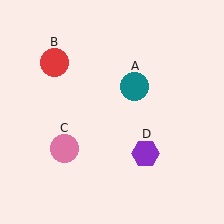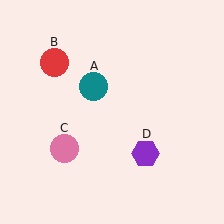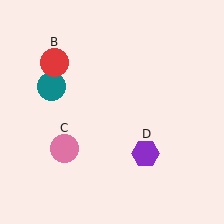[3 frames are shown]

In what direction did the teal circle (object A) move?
The teal circle (object A) moved left.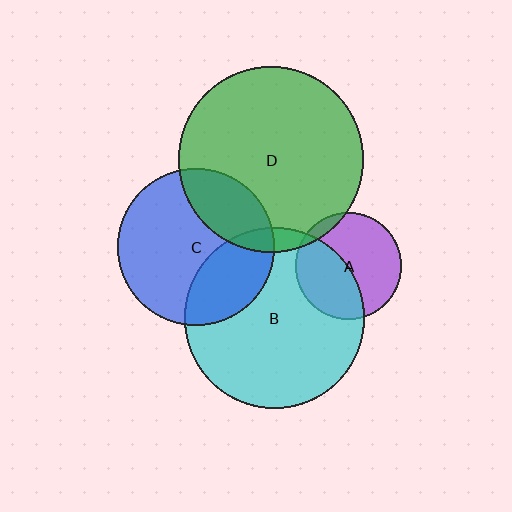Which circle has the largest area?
Circle D (green).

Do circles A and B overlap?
Yes.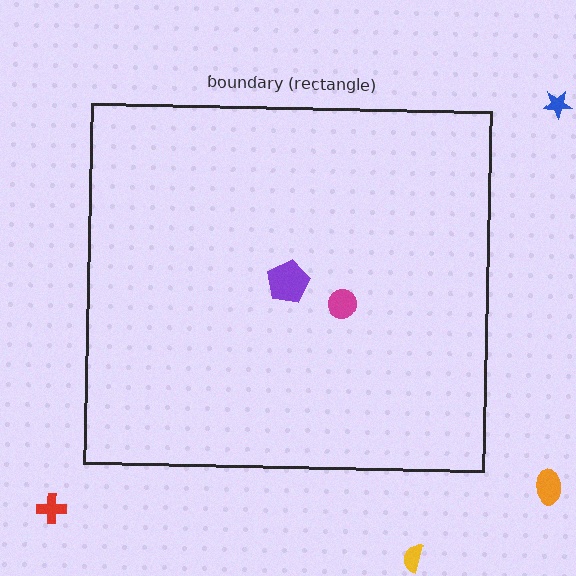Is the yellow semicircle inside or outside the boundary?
Outside.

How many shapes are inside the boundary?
2 inside, 4 outside.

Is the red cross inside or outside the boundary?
Outside.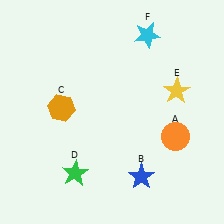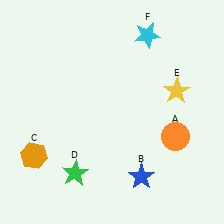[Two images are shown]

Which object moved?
The orange hexagon (C) moved down.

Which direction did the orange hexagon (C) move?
The orange hexagon (C) moved down.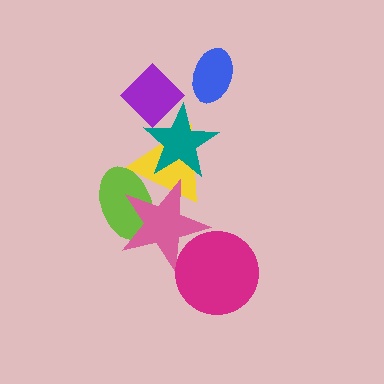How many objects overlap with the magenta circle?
1 object overlaps with the magenta circle.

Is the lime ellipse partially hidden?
Yes, it is partially covered by another shape.